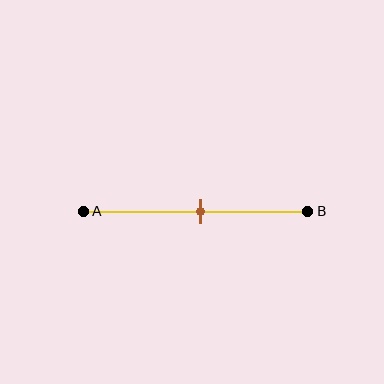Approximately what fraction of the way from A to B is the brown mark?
The brown mark is approximately 50% of the way from A to B.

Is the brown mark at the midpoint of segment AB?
Yes, the mark is approximately at the midpoint.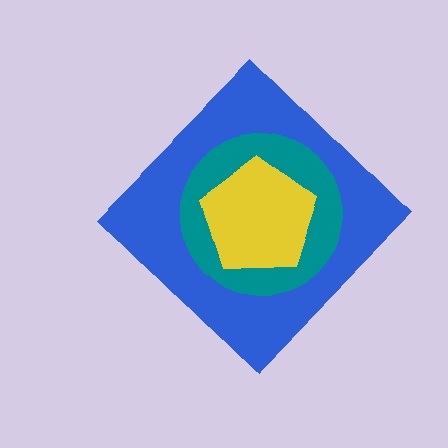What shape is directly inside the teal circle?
The yellow pentagon.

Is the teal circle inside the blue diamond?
Yes.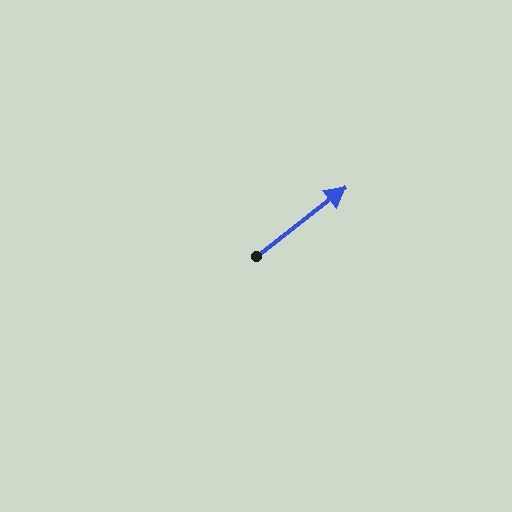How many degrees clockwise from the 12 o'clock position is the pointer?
Approximately 52 degrees.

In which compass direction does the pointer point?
Northeast.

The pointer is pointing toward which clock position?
Roughly 2 o'clock.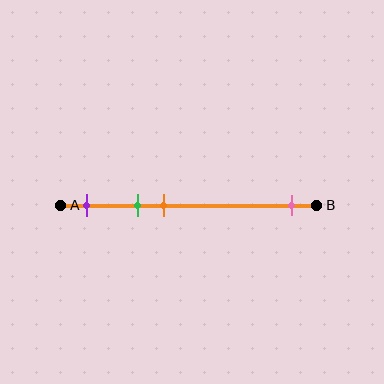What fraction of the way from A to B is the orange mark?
The orange mark is approximately 40% (0.4) of the way from A to B.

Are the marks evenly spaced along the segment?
No, the marks are not evenly spaced.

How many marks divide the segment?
There are 4 marks dividing the segment.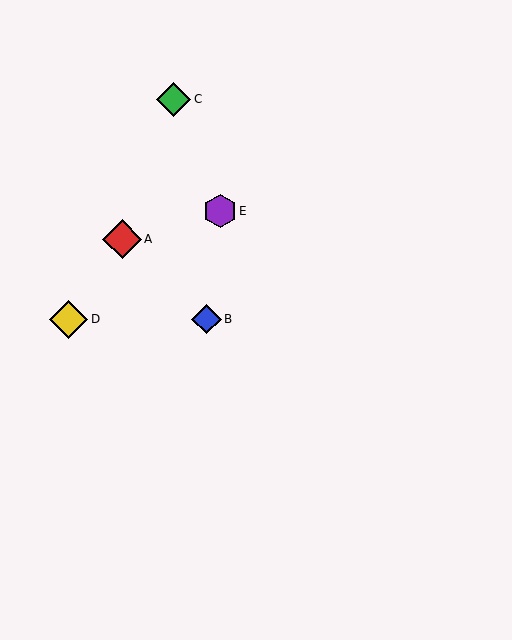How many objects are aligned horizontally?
2 objects (B, D) are aligned horizontally.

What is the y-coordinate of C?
Object C is at y≈99.